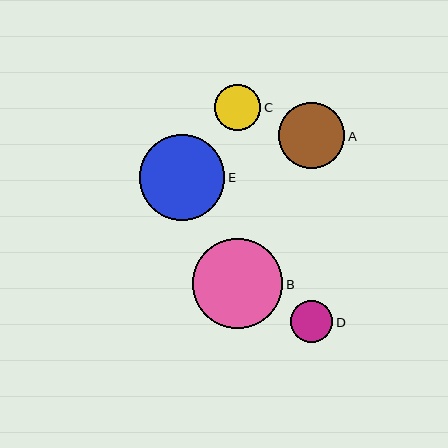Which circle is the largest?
Circle B is the largest with a size of approximately 90 pixels.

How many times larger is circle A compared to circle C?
Circle A is approximately 1.4 times the size of circle C.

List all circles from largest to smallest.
From largest to smallest: B, E, A, C, D.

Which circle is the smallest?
Circle D is the smallest with a size of approximately 42 pixels.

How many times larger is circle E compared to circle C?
Circle E is approximately 1.9 times the size of circle C.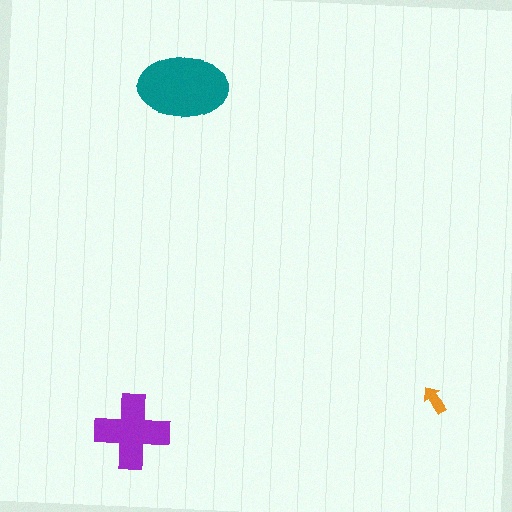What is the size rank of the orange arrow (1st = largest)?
3rd.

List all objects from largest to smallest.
The teal ellipse, the purple cross, the orange arrow.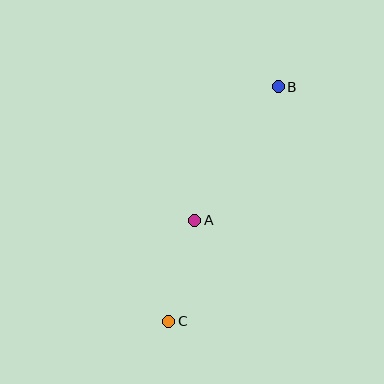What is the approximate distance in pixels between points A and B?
The distance between A and B is approximately 157 pixels.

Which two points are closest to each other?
Points A and C are closest to each other.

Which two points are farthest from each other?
Points B and C are farthest from each other.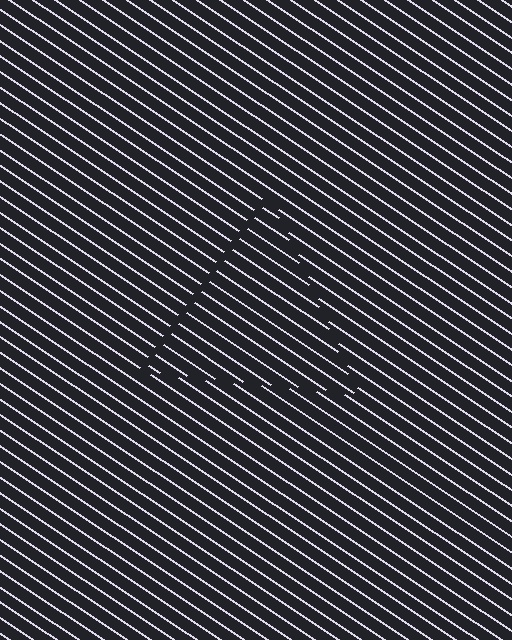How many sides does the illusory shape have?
3 sides — the line-ends trace a triangle.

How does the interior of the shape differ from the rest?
The interior of the shape contains the same grating, shifted by half a period — the contour is defined by the phase discontinuity where line-ends from the inner and outer gratings abut.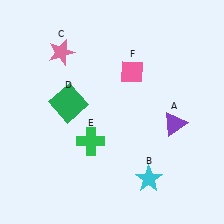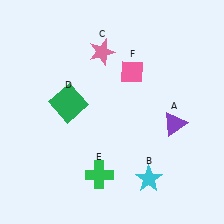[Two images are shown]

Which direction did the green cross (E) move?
The green cross (E) moved down.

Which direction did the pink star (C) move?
The pink star (C) moved right.